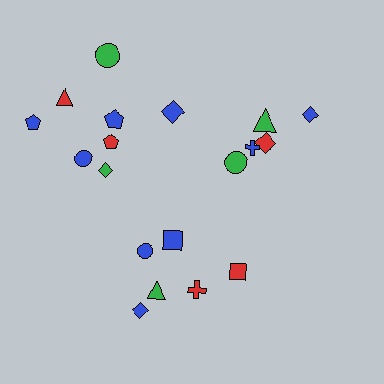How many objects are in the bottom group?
There are 6 objects.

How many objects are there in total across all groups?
There are 19 objects.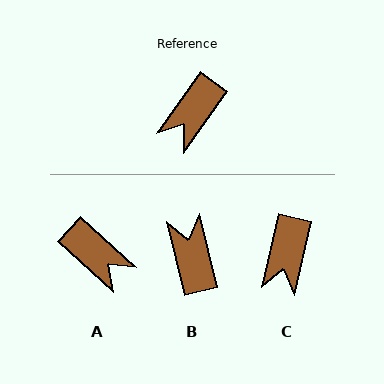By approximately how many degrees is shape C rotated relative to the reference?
Approximately 22 degrees counter-clockwise.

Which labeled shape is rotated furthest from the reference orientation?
B, about 131 degrees away.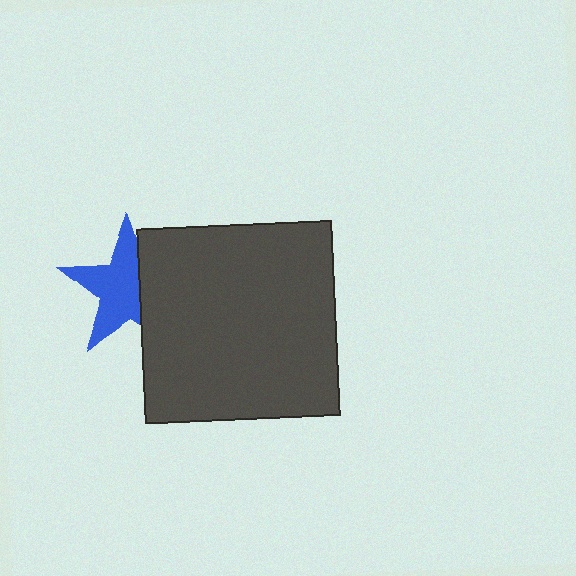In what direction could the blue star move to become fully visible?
The blue star could move left. That would shift it out from behind the dark gray square entirely.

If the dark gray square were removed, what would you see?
You would see the complete blue star.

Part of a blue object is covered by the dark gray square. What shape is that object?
It is a star.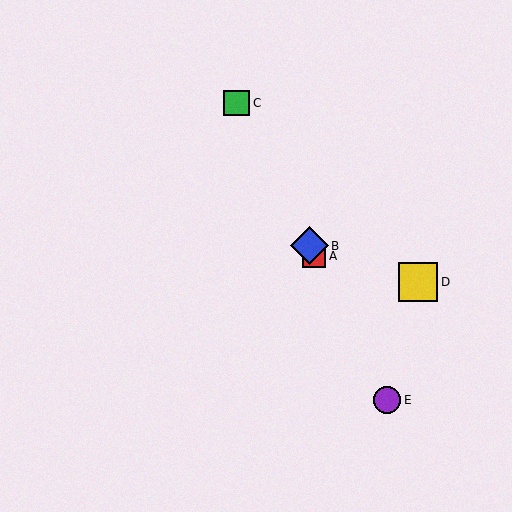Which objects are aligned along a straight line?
Objects A, B, C, E are aligned along a straight line.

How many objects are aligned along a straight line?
4 objects (A, B, C, E) are aligned along a straight line.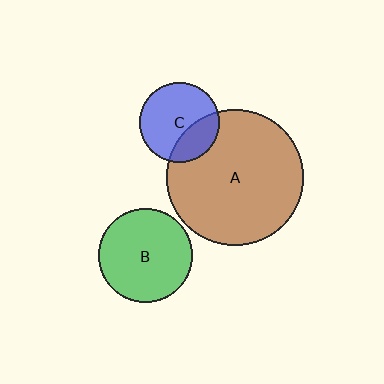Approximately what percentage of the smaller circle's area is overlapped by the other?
Approximately 30%.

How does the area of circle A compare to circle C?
Approximately 2.9 times.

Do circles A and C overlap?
Yes.